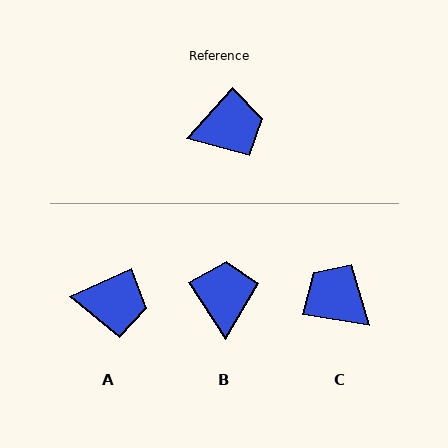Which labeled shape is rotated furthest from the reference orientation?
C, about 122 degrees away.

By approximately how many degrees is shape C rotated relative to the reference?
Approximately 122 degrees counter-clockwise.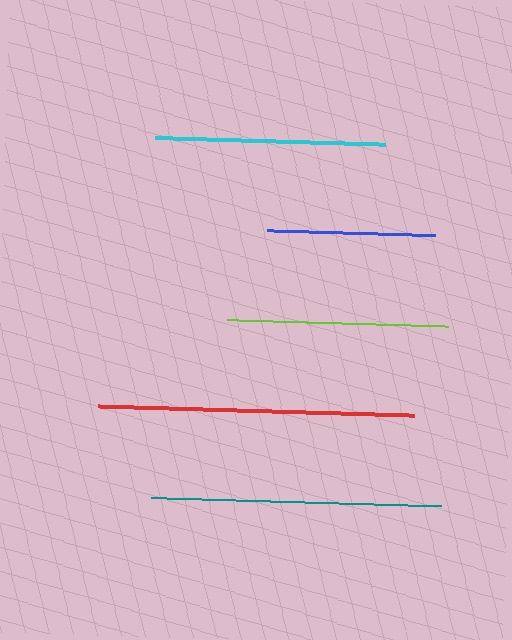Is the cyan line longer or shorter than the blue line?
The cyan line is longer than the blue line.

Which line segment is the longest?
The red line is the longest at approximately 316 pixels.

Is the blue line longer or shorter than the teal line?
The teal line is longer than the blue line.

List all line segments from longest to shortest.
From longest to shortest: red, teal, cyan, lime, blue.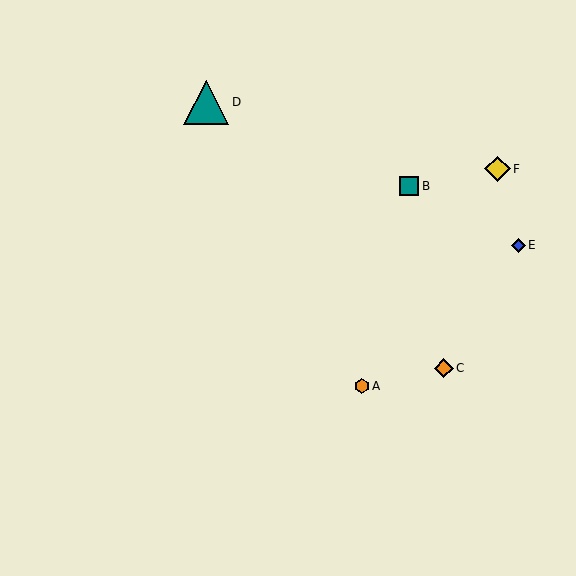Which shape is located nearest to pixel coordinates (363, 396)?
The orange hexagon (labeled A) at (362, 386) is nearest to that location.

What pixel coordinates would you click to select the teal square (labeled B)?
Click at (409, 186) to select the teal square B.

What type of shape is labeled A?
Shape A is an orange hexagon.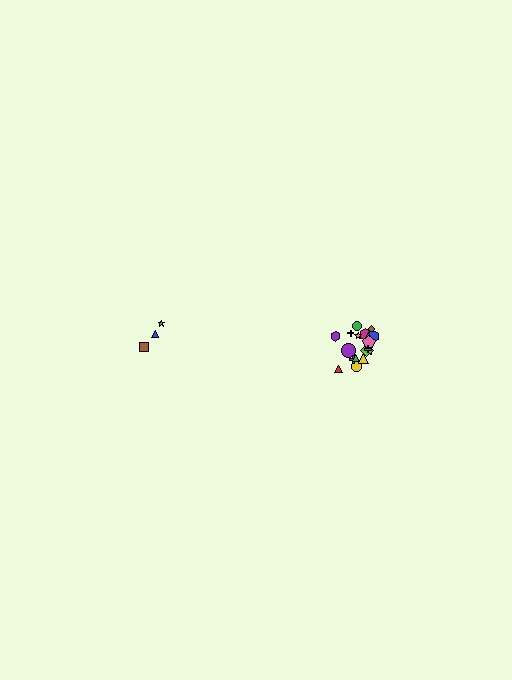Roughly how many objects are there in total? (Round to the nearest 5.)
Roughly 20 objects in total.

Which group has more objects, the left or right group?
The right group.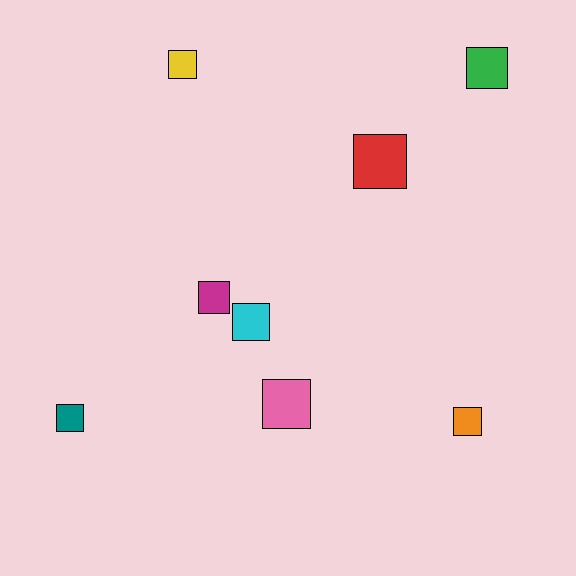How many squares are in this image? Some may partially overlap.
There are 8 squares.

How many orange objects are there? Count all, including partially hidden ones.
There is 1 orange object.